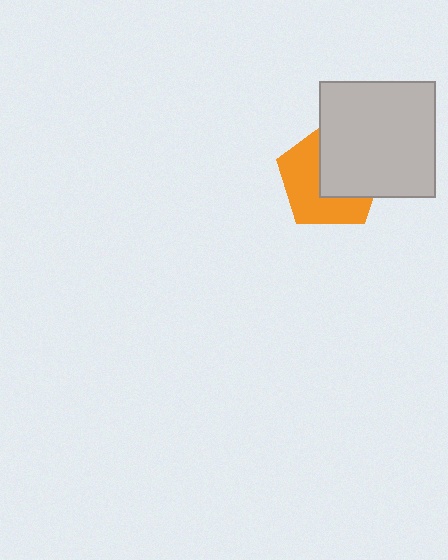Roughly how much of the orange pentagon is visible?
About half of it is visible (roughly 52%).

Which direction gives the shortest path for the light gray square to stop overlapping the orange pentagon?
Moving toward the upper-right gives the shortest separation.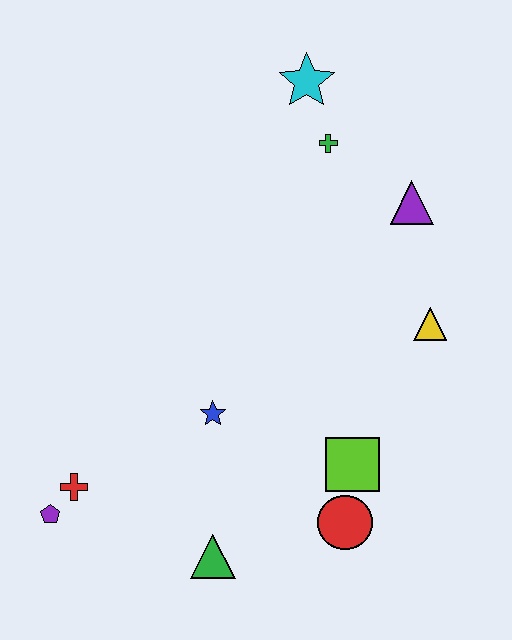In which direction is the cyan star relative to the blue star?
The cyan star is above the blue star.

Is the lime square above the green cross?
No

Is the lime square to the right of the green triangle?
Yes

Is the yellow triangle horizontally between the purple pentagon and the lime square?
No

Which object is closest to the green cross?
The cyan star is closest to the green cross.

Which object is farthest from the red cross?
The cyan star is farthest from the red cross.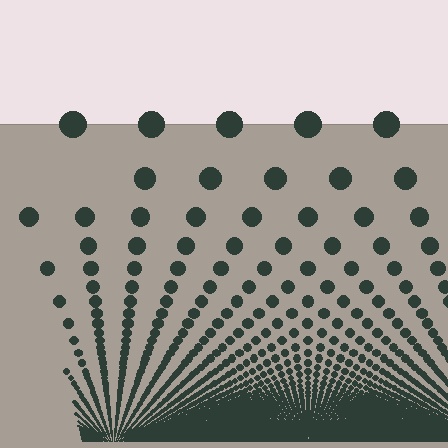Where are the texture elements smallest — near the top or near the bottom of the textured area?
Near the bottom.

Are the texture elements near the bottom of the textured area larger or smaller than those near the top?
Smaller. The gradient is inverted — elements near the bottom are smaller and denser.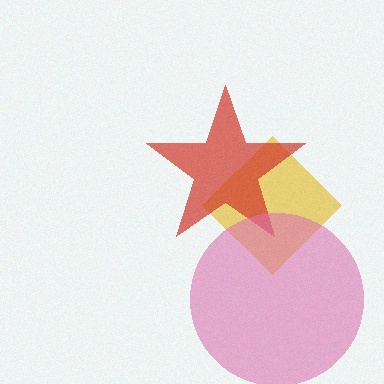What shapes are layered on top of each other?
The layered shapes are: a yellow diamond, a red star, a pink circle.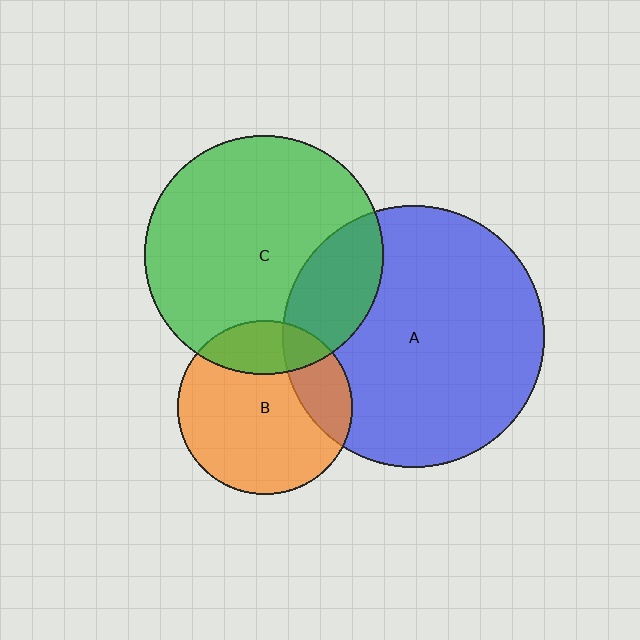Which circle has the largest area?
Circle A (blue).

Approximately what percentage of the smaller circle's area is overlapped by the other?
Approximately 20%.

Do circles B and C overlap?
Yes.